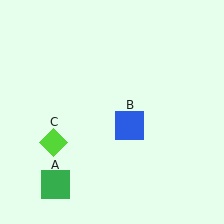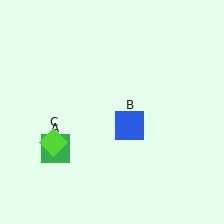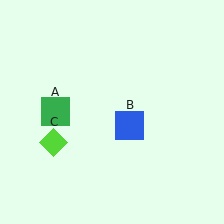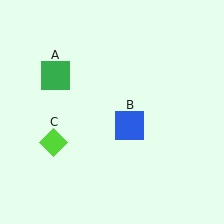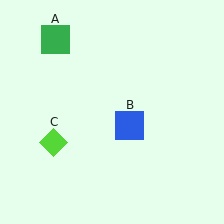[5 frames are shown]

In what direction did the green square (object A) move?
The green square (object A) moved up.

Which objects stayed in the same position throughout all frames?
Blue square (object B) and lime diamond (object C) remained stationary.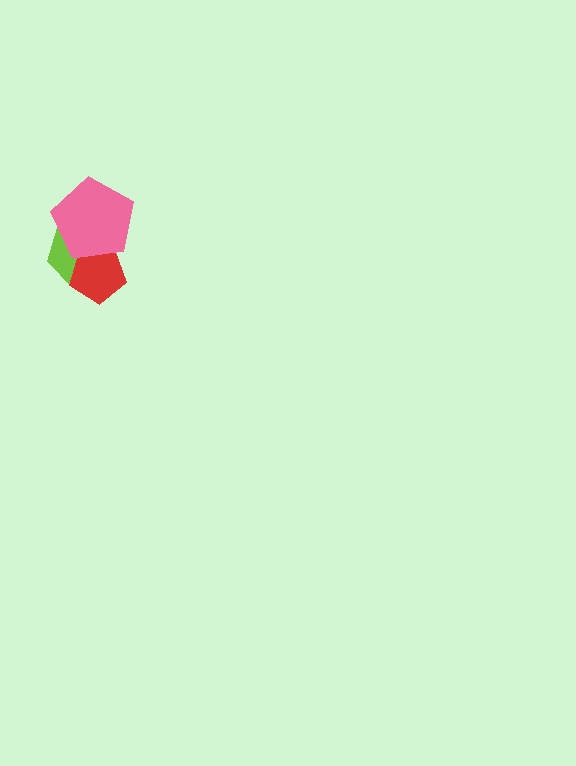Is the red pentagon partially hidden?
Yes, it is partially covered by another shape.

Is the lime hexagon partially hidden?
Yes, it is partially covered by another shape.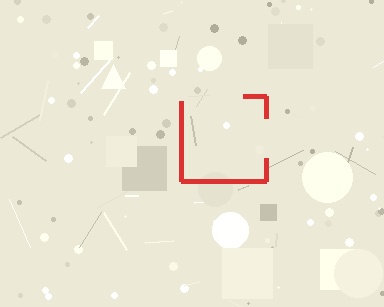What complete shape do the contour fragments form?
The contour fragments form a square.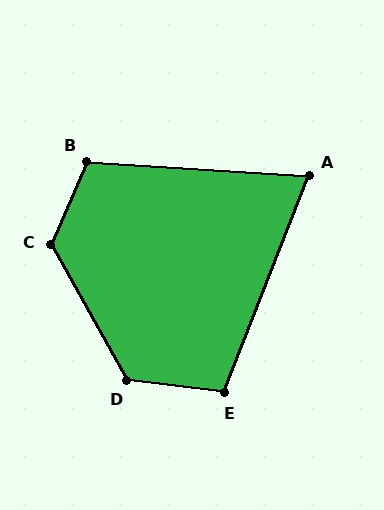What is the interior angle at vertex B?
Approximately 109 degrees (obtuse).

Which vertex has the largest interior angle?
C, at approximately 128 degrees.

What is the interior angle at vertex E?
Approximately 104 degrees (obtuse).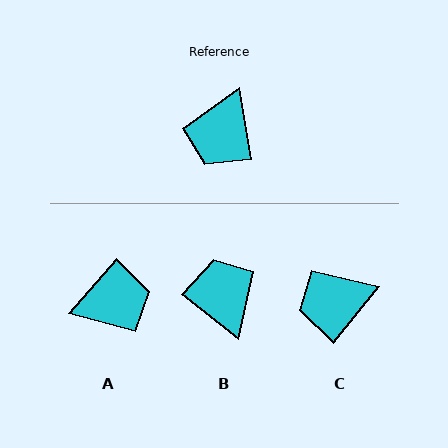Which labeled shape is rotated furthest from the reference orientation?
B, about 138 degrees away.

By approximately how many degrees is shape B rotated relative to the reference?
Approximately 138 degrees clockwise.